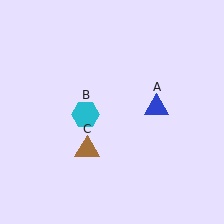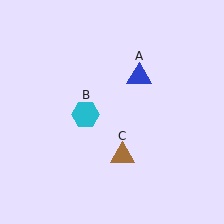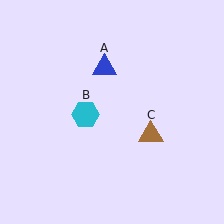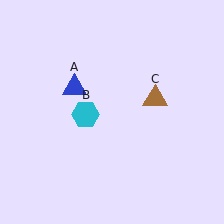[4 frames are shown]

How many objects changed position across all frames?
2 objects changed position: blue triangle (object A), brown triangle (object C).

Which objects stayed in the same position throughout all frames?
Cyan hexagon (object B) remained stationary.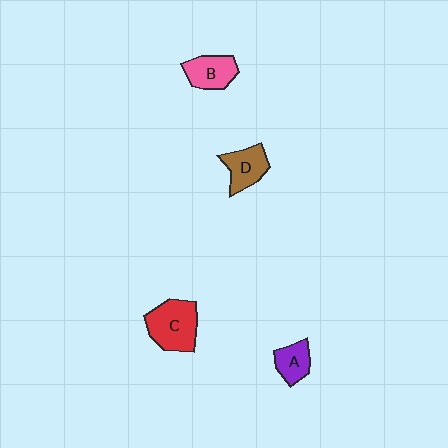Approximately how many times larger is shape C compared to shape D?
Approximately 1.5 times.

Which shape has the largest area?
Shape C (red).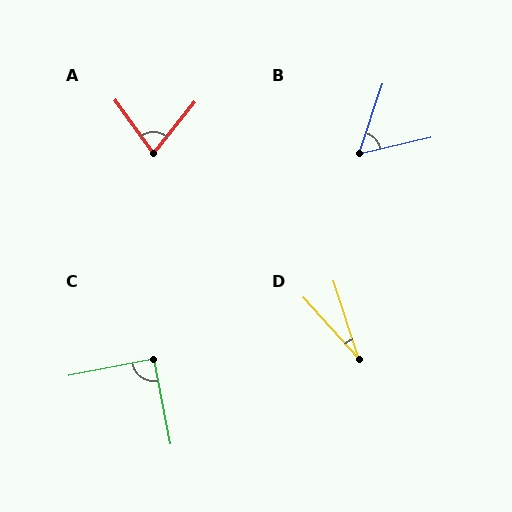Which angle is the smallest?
D, at approximately 24 degrees.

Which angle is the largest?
C, at approximately 90 degrees.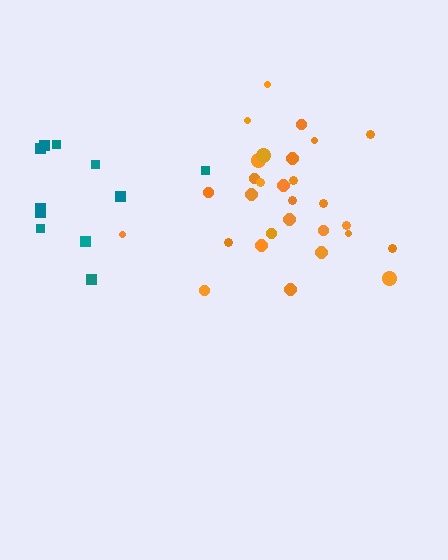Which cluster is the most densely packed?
Orange.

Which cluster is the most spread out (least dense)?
Teal.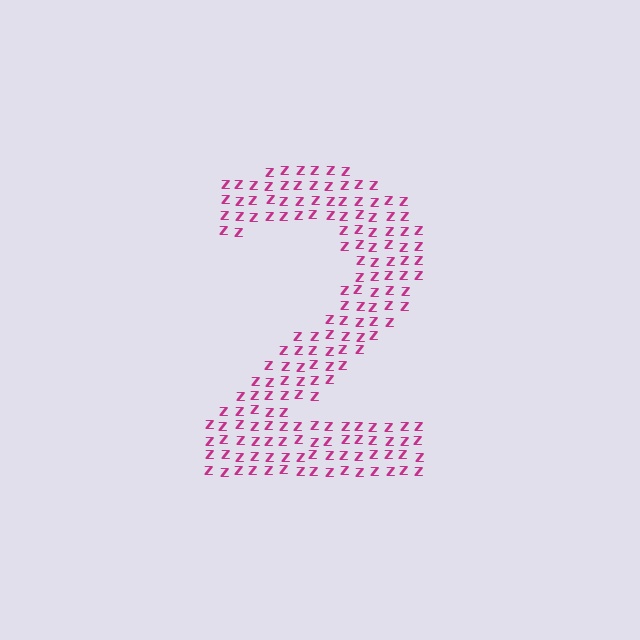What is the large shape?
The large shape is the digit 2.